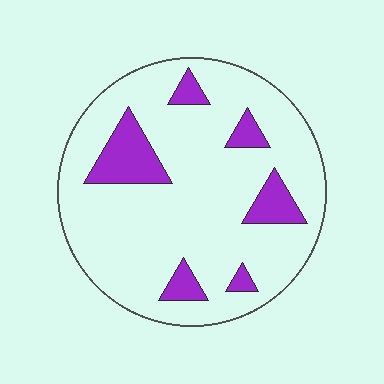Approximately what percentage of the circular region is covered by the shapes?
Approximately 15%.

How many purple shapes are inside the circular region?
6.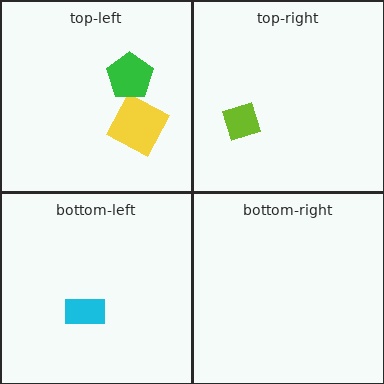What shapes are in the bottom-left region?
The cyan rectangle.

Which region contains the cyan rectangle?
The bottom-left region.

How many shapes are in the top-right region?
1.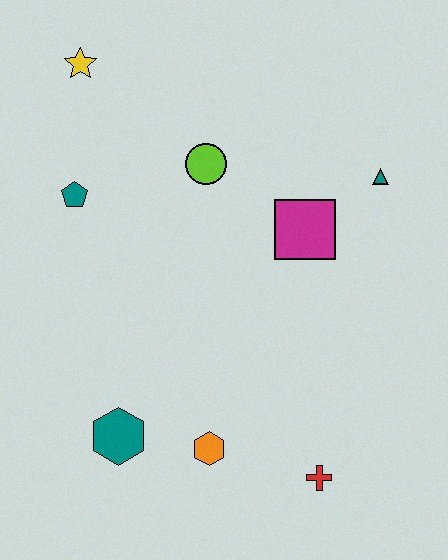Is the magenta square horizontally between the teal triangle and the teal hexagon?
Yes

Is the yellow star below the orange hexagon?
No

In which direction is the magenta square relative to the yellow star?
The magenta square is to the right of the yellow star.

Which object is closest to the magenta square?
The teal triangle is closest to the magenta square.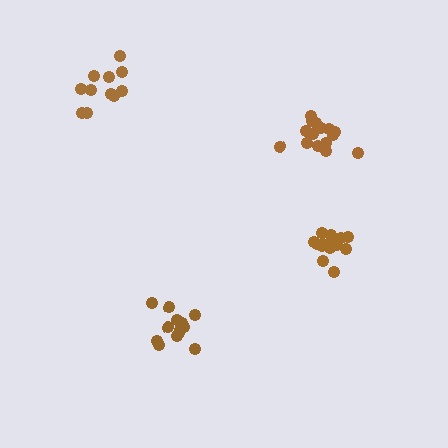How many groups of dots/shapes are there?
There are 4 groups.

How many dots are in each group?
Group 1: 13 dots, Group 2: 16 dots, Group 3: 15 dots, Group 4: 11 dots (55 total).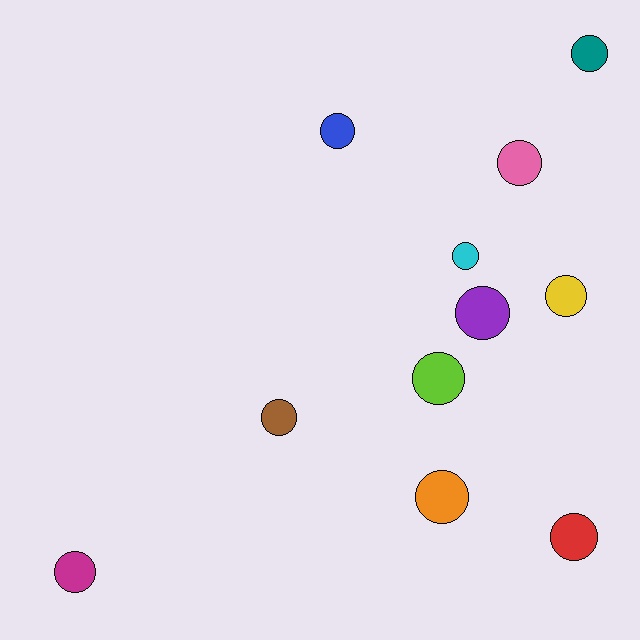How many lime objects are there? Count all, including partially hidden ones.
There is 1 lime object.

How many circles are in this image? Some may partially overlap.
There are 11 circles.